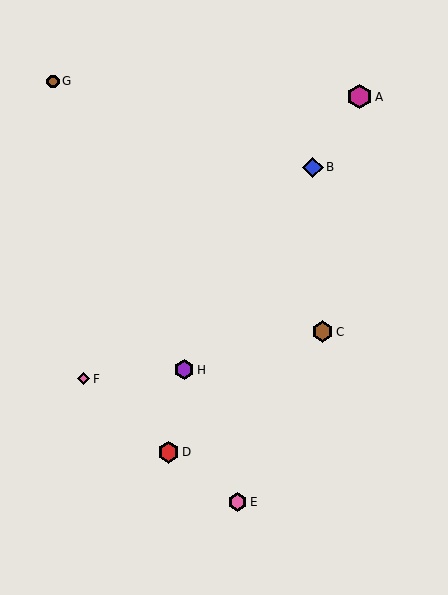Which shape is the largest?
The magenta hexagon (labeled A) is the largest.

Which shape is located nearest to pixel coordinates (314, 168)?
The blue diamond (labeled B) at (313, 167) is nearest to that location.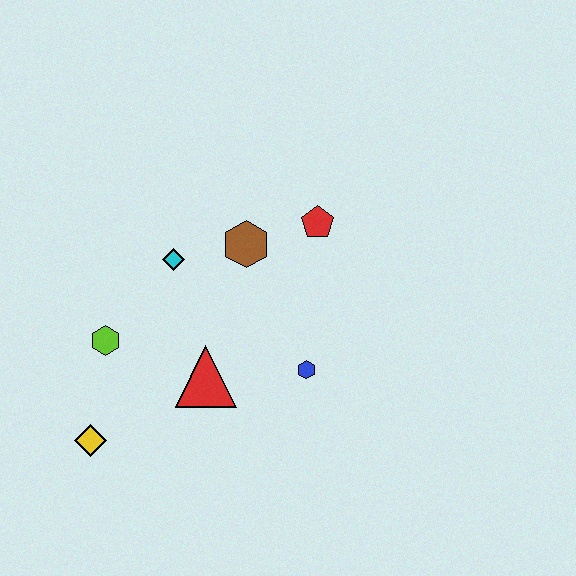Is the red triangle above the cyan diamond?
No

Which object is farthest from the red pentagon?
The yellow diamond is farthest from the red pentagon.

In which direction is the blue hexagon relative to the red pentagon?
The blue hexagon is below the red pentagon.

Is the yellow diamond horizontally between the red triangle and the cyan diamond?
No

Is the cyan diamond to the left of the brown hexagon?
Yes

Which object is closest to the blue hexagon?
The red triangle is closest to the blue hexagon.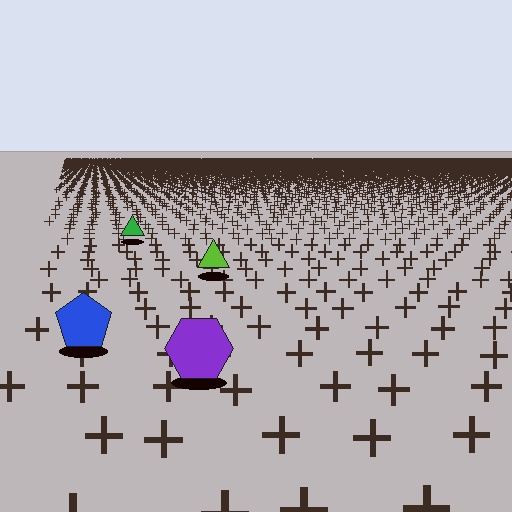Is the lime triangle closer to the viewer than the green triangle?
Yes. The lime triangle is closer — you can tell from the texture gradient: the ground texture is coarser near it.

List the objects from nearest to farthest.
From nearest to farthest: the purple hexagon, the blue pentagon, the lime triangle, the green triangle.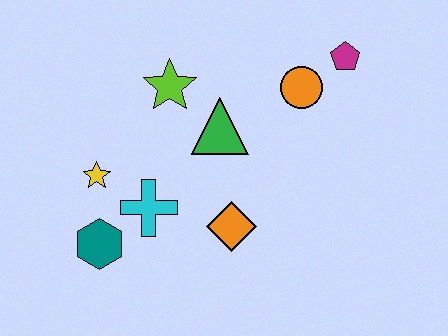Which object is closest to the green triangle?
The lime star is closest to the green triangle.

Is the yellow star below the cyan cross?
No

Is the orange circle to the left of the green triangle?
No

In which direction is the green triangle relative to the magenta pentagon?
The green triangle is to the left of the magenta pentagon.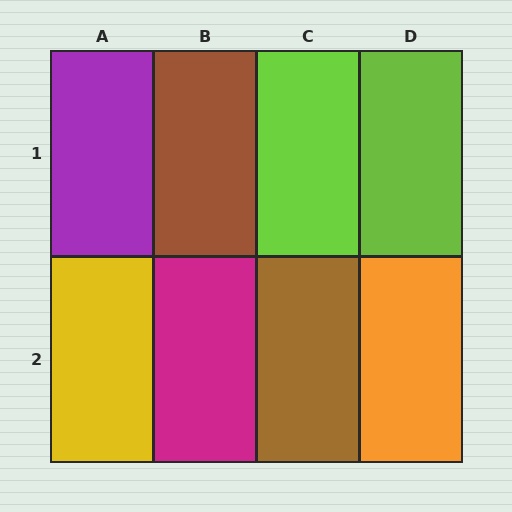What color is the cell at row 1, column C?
Lime.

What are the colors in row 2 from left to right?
Yellow, magenta, brown, orange.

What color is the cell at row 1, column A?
Purple.